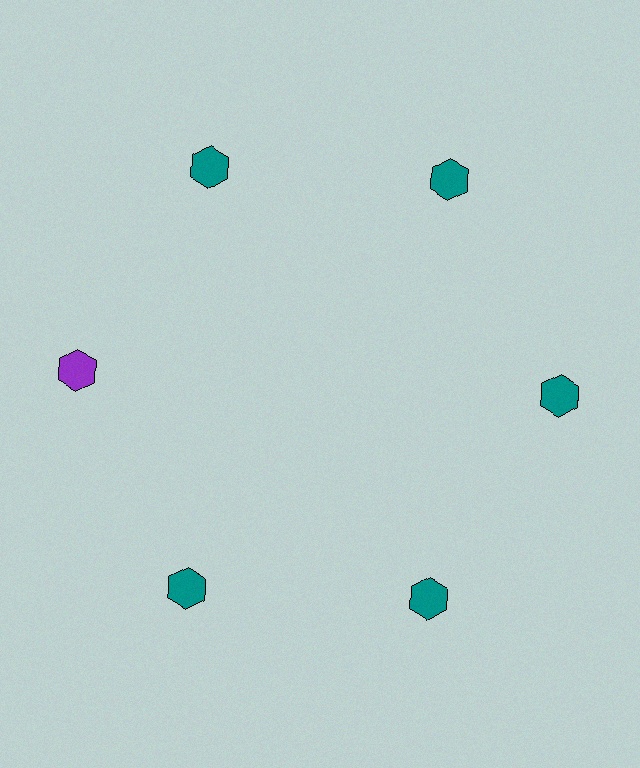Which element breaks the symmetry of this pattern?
The purple hexagon at roughly the 9 o'clock position breaks the symmetry. All other shapes are teal hexagons.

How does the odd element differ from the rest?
It has a different color: purple instead of teal.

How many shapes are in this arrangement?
There are 6 shapes arranged in a ring pattern.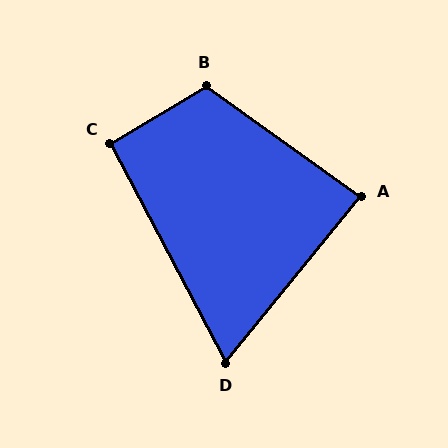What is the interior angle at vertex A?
Approximately 87 degrees (approximately right).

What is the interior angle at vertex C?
Approximately 93 degrees (approximately right).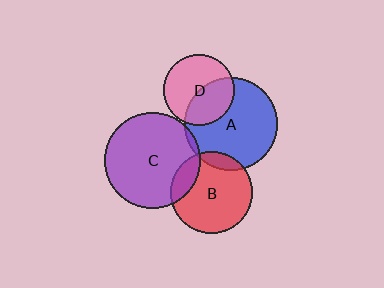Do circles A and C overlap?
Yes.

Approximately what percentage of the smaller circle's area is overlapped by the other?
Approximately 5%.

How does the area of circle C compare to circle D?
Approximately 1.8 times.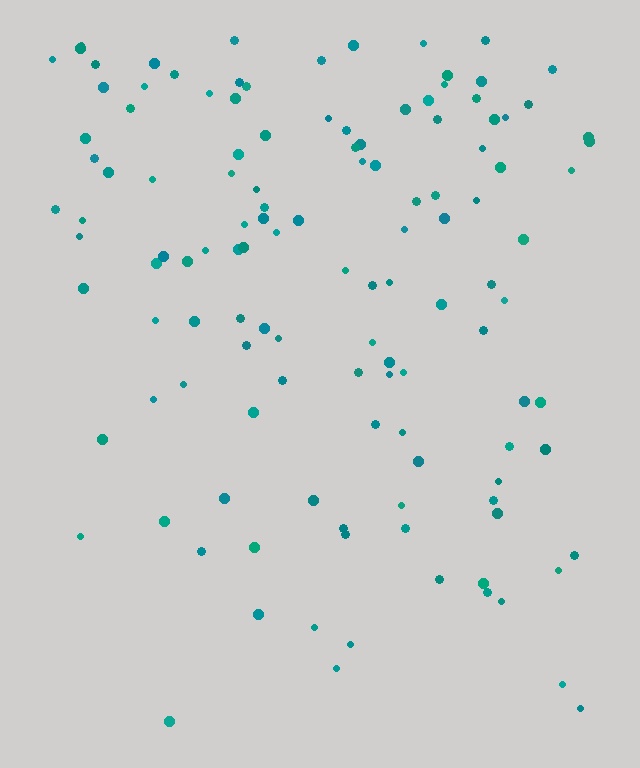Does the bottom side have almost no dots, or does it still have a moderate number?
Still a moderate number, just noticeably fewer than the top.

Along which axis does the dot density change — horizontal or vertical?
Vertical.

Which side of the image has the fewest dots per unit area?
The bottom.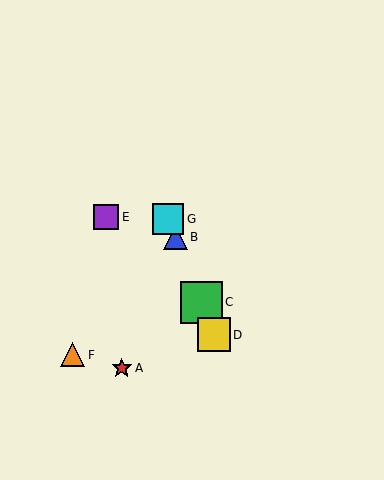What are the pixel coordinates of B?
Object B is at (175, 237).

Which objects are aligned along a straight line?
Objects B, C, D, G are aligned along a straight line.